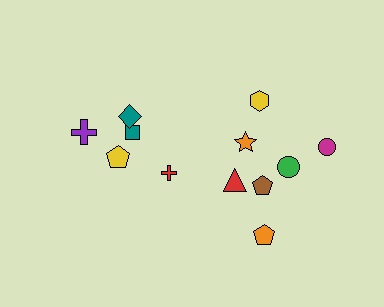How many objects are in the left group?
There are 5 objects.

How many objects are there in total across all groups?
There are 12 objects.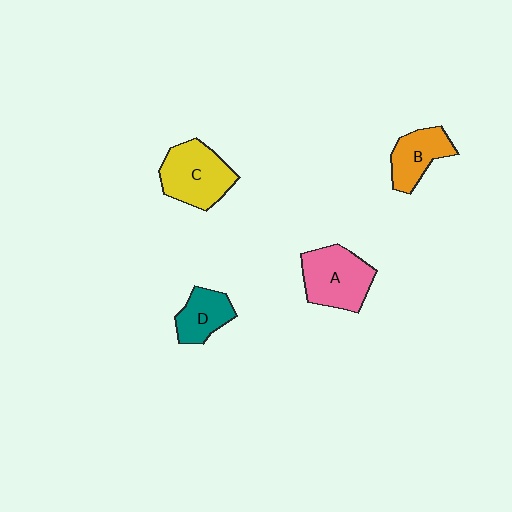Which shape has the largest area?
Shape C (yellow).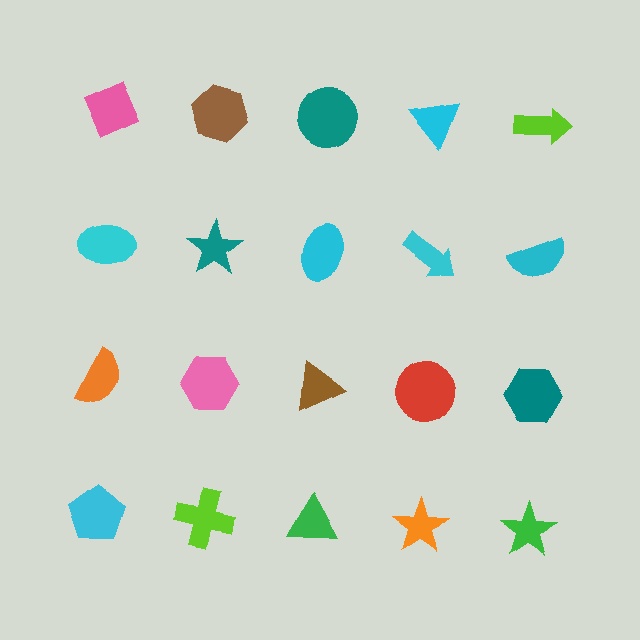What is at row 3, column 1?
An orange semicircle.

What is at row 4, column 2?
A lime cross.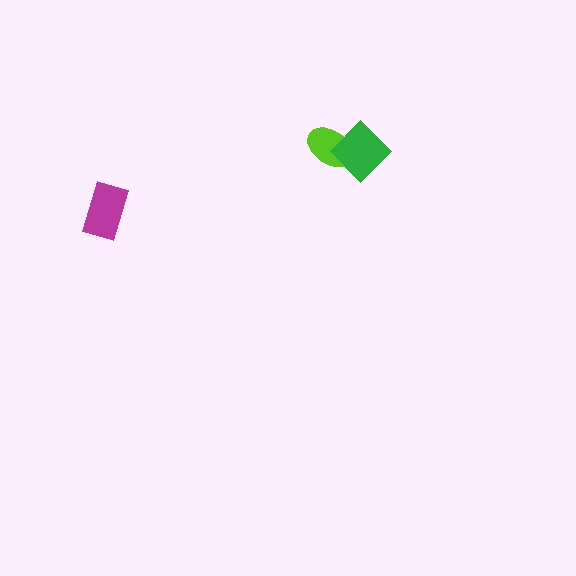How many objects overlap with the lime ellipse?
1 object overlaps with the lime ellipse.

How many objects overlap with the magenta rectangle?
0 objects overlap with the magenta rectangle.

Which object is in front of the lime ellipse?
The green diamond is in front of the lime ellipse.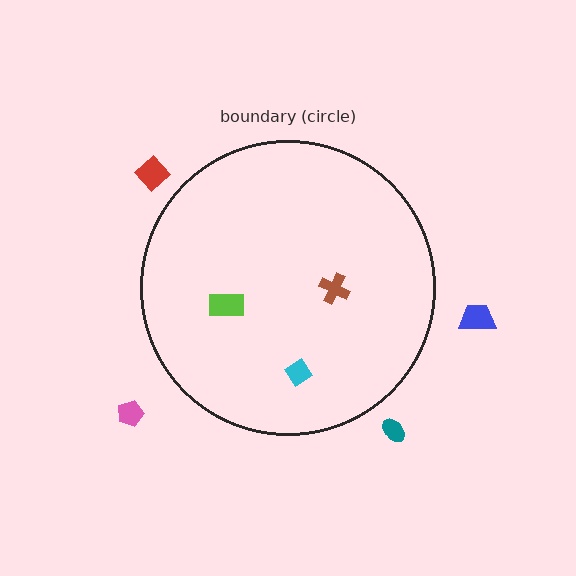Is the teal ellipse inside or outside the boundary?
Outside.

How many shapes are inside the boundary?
3 inside, 4 outside.